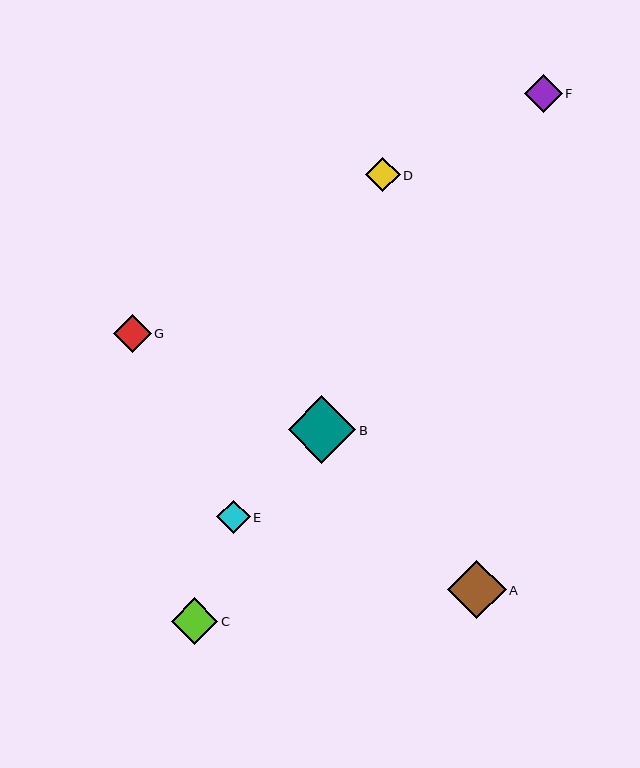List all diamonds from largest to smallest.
From largest to smallest: B, A, C, G, F, D, E.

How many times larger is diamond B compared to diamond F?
Diamond B is approximately 1.8 times the size of diamond F.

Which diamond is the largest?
Diamond B is the largest with a size of approximately 68 pixels.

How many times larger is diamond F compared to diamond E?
Diamond F is approximately 1.1 times the size of diamond E.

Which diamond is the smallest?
Diamond E is the smallest with a size of approximately 34 pixels.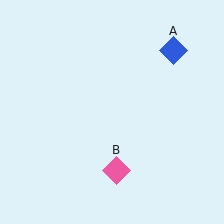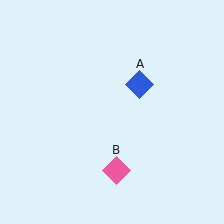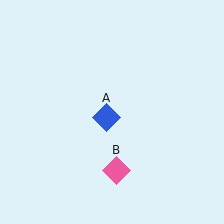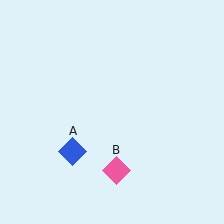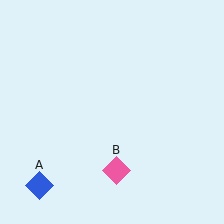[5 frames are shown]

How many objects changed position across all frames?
1 object changed position: blue diamond (object A).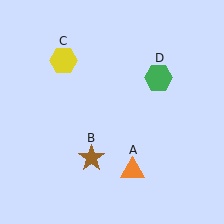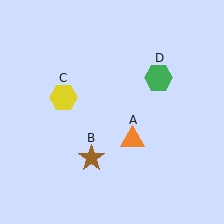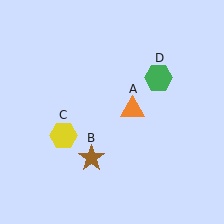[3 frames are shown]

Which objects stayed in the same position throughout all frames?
Brown star (object B) and green hexagon (object D) remained stationary.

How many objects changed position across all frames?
2 objects changed position: orange triangle (object A), yellow hexagon (object C).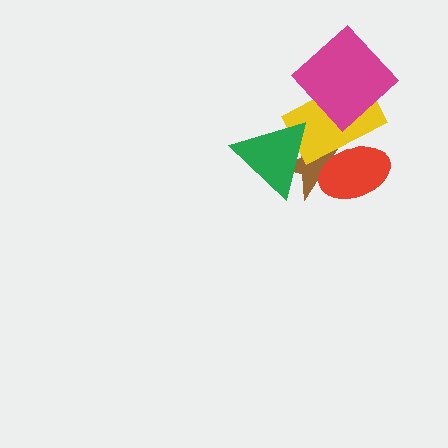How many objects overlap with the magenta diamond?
1 object overlaps with the magenta diamond.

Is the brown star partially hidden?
Yes, it is partially covered by another shape.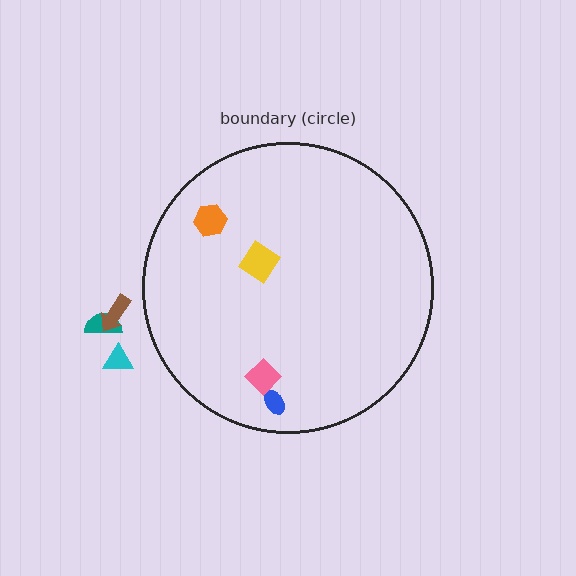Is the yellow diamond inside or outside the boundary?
Inside.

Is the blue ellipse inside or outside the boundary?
Inside.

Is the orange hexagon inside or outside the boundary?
Inside.